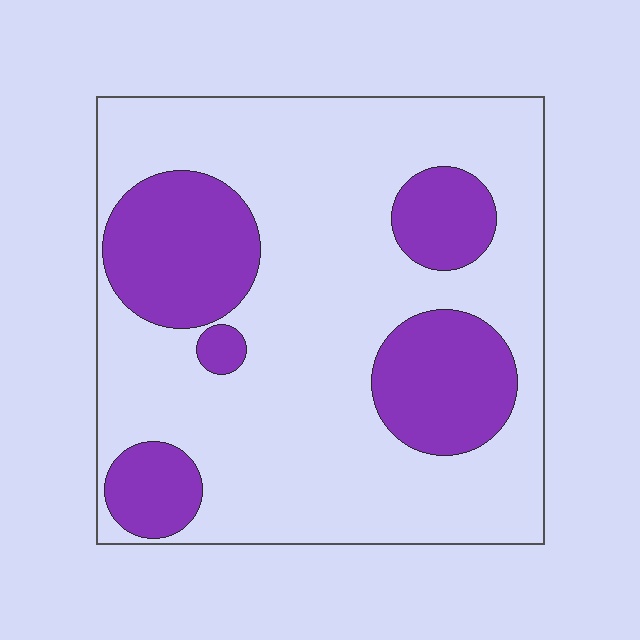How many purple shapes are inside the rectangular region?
5.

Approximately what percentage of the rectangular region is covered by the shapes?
Approximately 25%.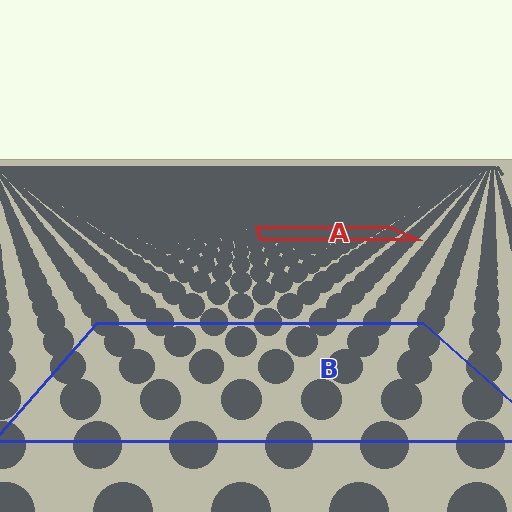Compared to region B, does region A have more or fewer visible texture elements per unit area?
Region A has more texture elements per unit area — they are packed more densely because it is farther away.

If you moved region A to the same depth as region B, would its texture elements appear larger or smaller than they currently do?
They would appear larger. At a closer depth, the same texture elements are projected at a bigger on-screen size.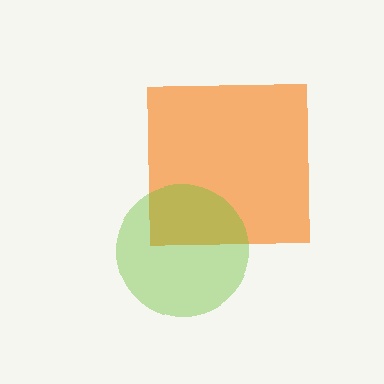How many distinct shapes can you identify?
There are 2 distinct shapes: an orange square, a lime circle.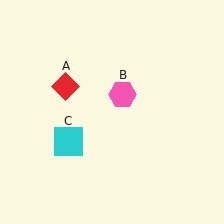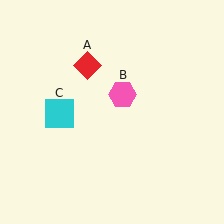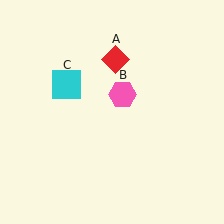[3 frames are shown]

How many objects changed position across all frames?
2 objects changed position: red diamond (object A), cyan square (object C).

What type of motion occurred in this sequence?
The red diamond (object A), cyan square (object C) rotated clockwise around the center of the scene.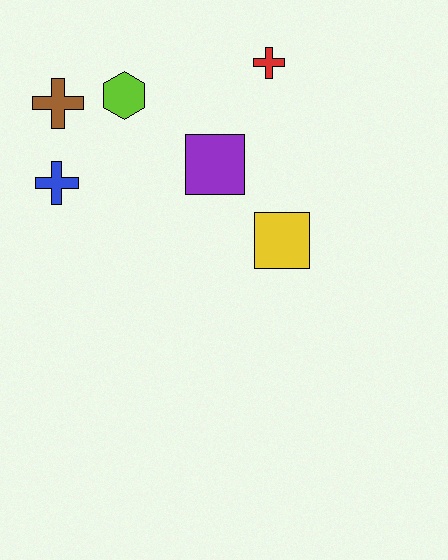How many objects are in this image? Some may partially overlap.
There are 6 objects.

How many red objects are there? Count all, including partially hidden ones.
There is 1 red object.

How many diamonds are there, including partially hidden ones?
There are no diamonds.